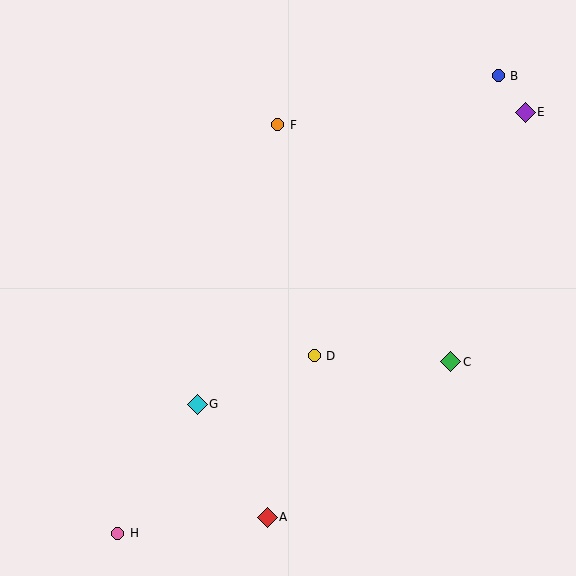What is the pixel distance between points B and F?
The distance between B and F is 226 pixels.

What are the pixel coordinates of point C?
Point C is at (451, 362).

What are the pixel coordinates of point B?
Point B is at (498, 76).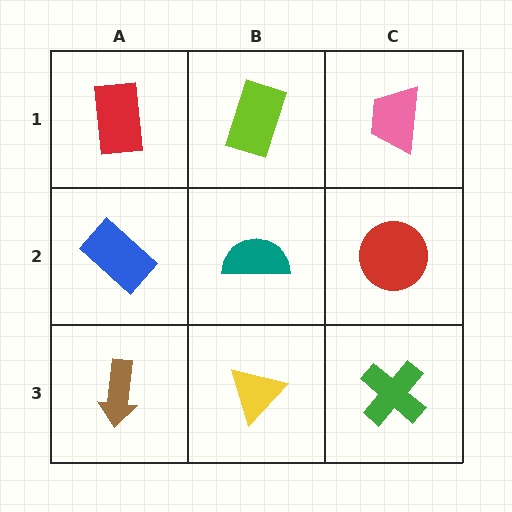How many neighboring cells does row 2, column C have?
3.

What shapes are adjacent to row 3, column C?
A red circle (row 2, column C), a yellow triangle (row 3, column B).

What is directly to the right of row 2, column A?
A teal semicircle.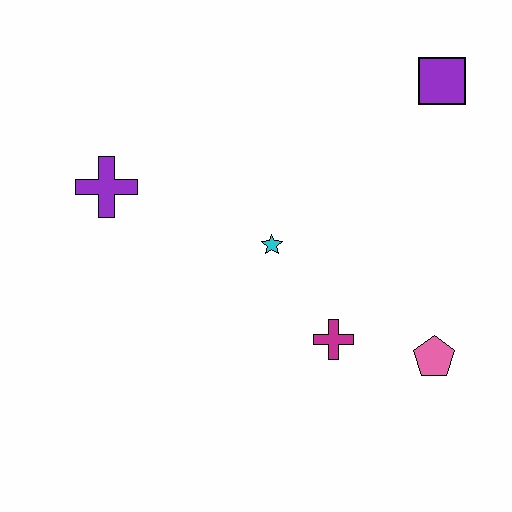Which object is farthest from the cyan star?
The purple square is farthest from the cyan star.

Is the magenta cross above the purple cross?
No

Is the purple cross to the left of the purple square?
Yes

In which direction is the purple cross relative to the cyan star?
The purple cross is to the left of the cyan star.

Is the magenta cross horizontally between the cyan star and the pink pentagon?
Yes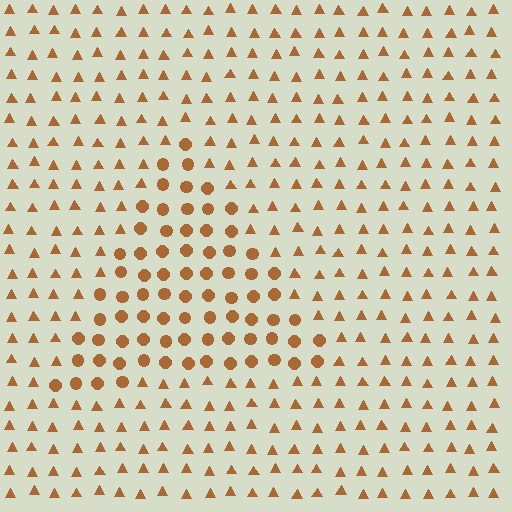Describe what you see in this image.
The image is filled with small brown elements arranged in a uniform grid. A triangle-shaped region contains circles, while the surrounding area contains triangles. The boundary is defined purely by the change in element shape.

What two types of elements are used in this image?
The image uses circles inside the triangle region and triangles outside it.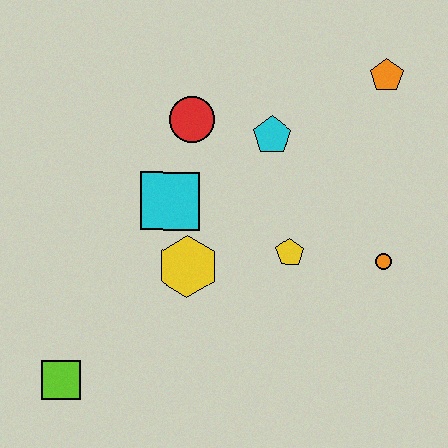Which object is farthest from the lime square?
The orange pentagon is farthest from the lime square.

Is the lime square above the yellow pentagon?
No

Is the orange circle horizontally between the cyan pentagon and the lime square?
No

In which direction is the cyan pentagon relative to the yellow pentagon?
The cyan pentagon is above the yellow pentagon.